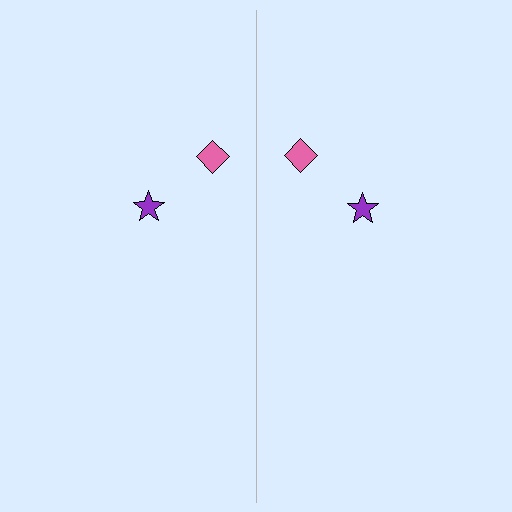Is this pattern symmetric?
Yes, this pattern has bilateral (reflection) symmetry.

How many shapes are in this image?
There are 4 shapes in this image.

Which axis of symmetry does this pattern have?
The pattern has a vertical axis of symmetry running through the center of the image.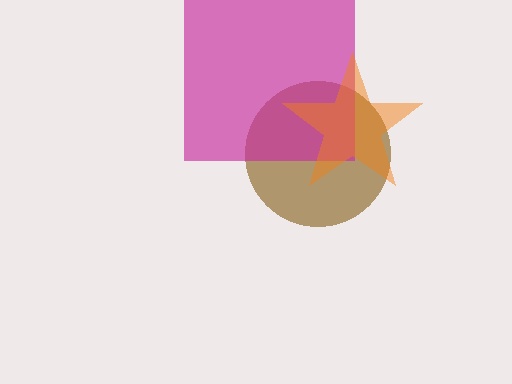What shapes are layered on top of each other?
The layered shapes are: a brown circle, a magenta square, an orange star.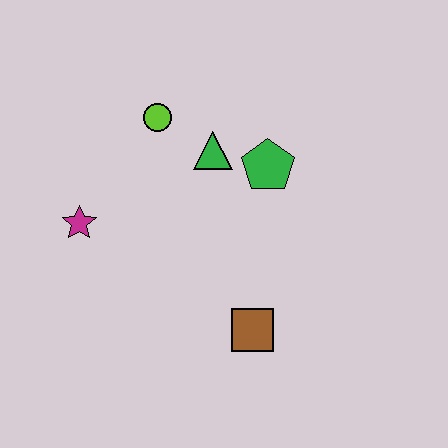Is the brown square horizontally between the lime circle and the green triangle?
No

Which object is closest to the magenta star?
The lime circle is closest to the magenta star.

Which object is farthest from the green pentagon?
The magenta star is farthest from the green pentagon.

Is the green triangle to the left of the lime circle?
No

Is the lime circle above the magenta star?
Yes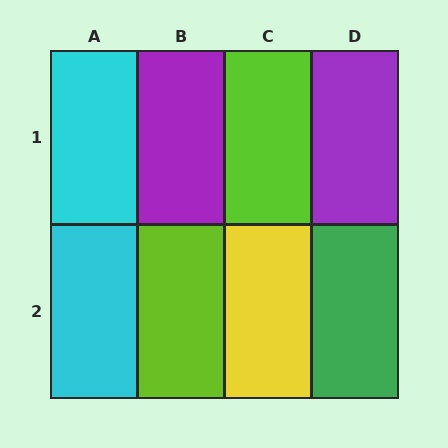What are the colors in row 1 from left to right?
Cyan, purple, lime, purple.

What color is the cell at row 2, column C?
Yellow.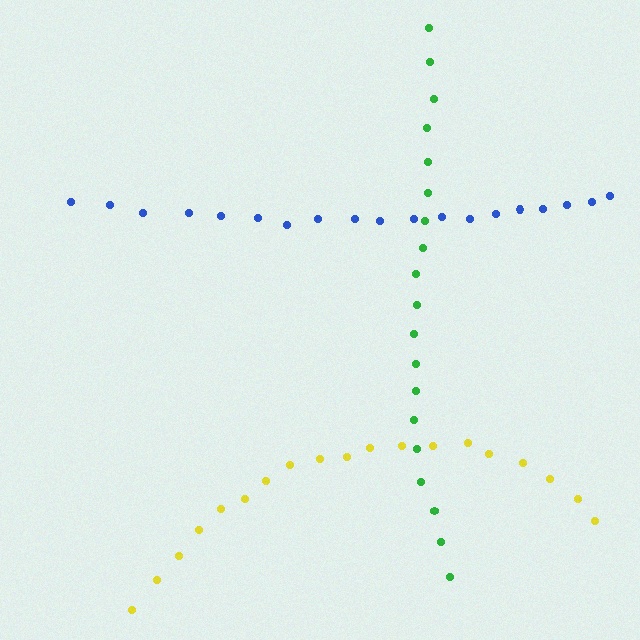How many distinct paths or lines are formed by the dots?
There are 3 distinct paths.